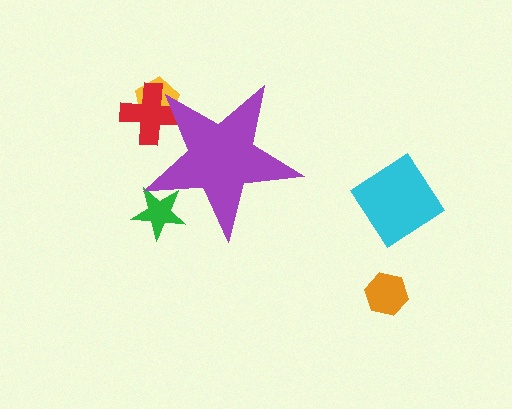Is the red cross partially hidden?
Yes, the red cross is partially hidden behind the purple star.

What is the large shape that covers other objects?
A purple star.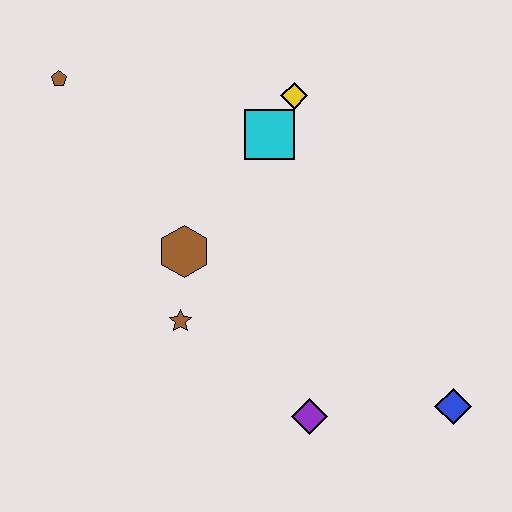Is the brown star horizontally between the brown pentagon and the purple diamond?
Yes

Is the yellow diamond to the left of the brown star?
No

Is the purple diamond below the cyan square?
Yes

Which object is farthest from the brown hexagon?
The blue diamond is farthest from the brown hexagon.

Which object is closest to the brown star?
The brown hexagon is closest to the brown star.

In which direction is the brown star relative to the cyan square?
The brown star is below the cyan square.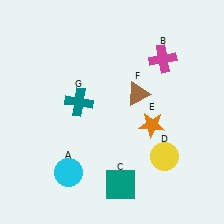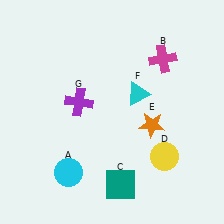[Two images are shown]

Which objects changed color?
F changed from brown to cyan. G changed from teal to purple.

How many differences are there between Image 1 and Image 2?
There are 2 differences between the two images.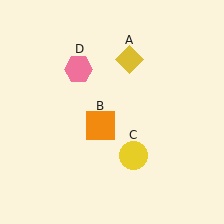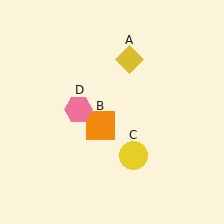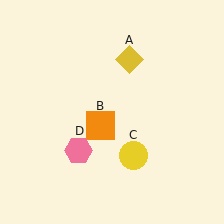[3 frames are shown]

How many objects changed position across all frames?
1 object changed position: pink hexagon (object D).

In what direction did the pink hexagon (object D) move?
The pink hexagon (object D) moved down.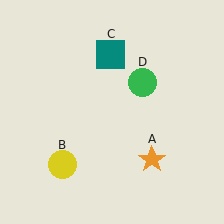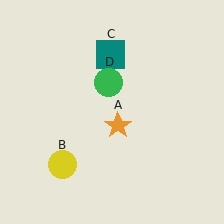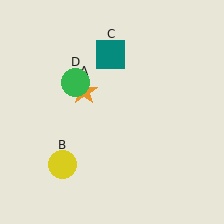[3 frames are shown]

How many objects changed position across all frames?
2 objects changed position: orange star (object A), green circle (object D).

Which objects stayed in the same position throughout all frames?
Yellow circle (object B) and teal square (object C) remained stationary.